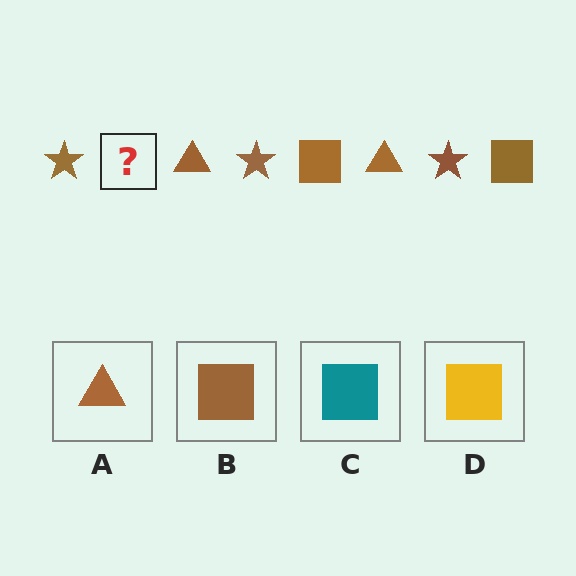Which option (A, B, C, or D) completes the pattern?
B.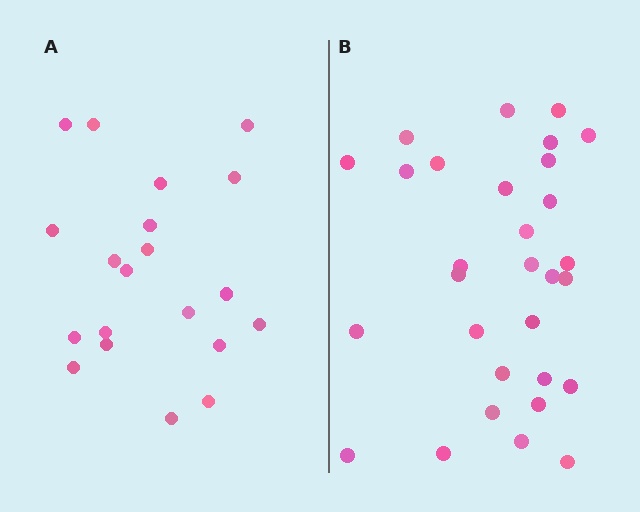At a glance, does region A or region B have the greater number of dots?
Region B (the right region) has more dots.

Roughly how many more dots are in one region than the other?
Region B has roughly 10 or so more dots than region A.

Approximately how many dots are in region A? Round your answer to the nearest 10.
About 20 dots.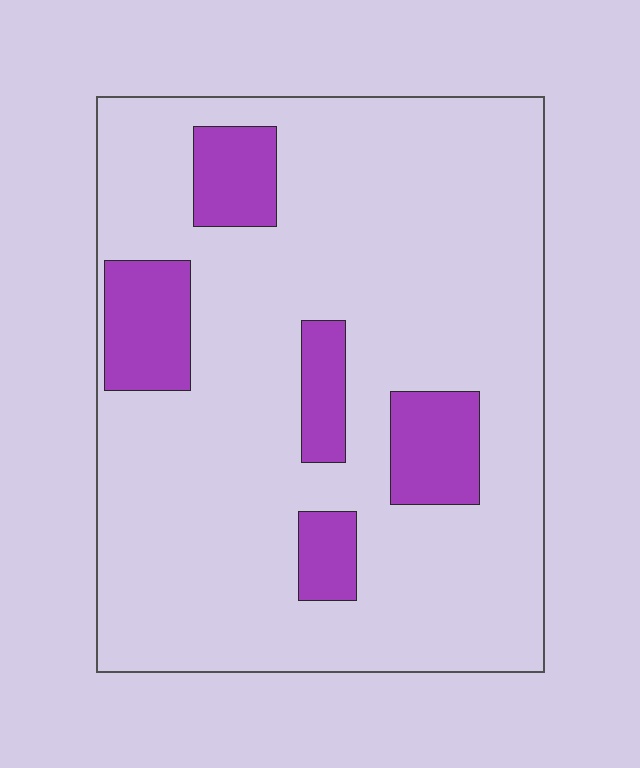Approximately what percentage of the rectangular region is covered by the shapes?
Approximately 15%.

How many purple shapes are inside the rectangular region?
5.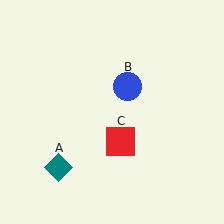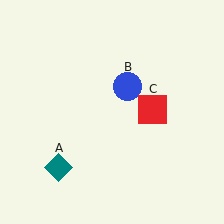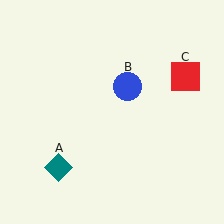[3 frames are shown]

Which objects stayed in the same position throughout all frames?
Teal diamond (object A) and blue circle (object B) remained stationary.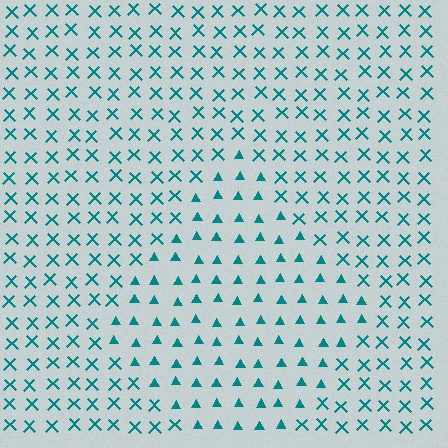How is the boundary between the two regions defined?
The boundary is defined by a change in element shape: triangles inside vs. X marks outside. All elements share the same color and spacing.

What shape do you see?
I see a diamond.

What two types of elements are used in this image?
The image uses triangles inside the diamond region and X marks outside it.